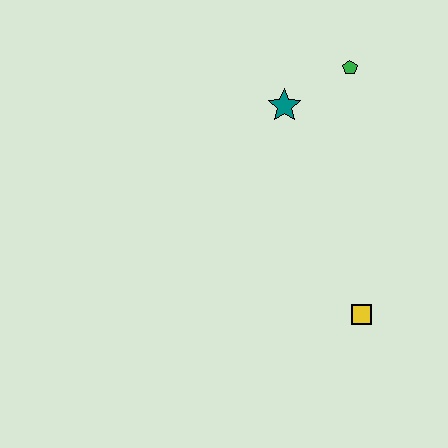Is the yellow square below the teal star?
Yes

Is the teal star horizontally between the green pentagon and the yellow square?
No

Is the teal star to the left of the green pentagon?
Yes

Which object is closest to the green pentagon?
The teal star is closest to the green pentagon.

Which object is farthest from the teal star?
The yellow square is farthest from the teal star.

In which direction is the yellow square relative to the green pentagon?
The yellow square is below the green pentagon.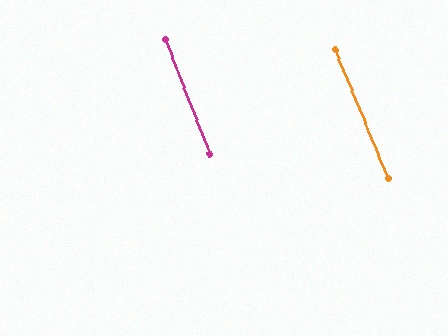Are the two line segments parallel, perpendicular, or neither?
Parallel — their directions differ by only 1.6°.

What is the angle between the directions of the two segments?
Approximately 2 degrees.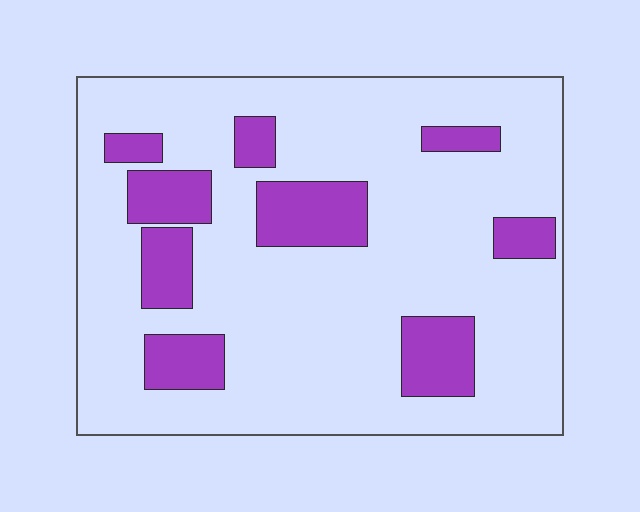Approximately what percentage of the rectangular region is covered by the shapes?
Approximately 20%.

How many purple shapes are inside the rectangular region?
9.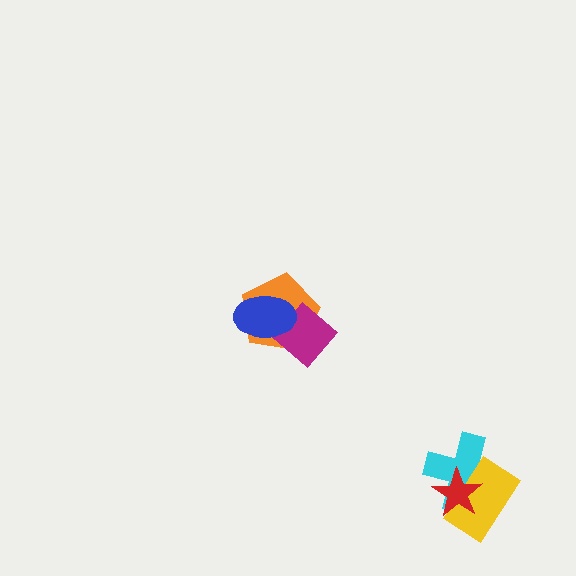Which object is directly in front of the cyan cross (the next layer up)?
The yellow rectangle is directly in front of the cyan cross.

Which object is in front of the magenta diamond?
The blue ellipse is in front of the magenta diamond.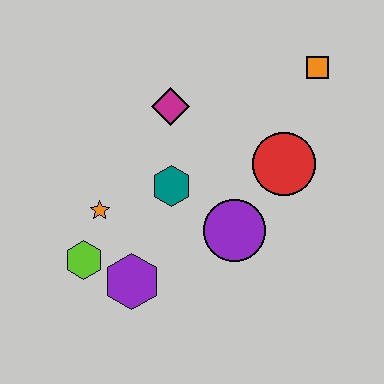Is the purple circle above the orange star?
No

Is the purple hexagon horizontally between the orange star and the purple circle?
Yes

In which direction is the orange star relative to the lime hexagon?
The orange star is above the lime hexagon.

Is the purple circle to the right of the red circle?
No